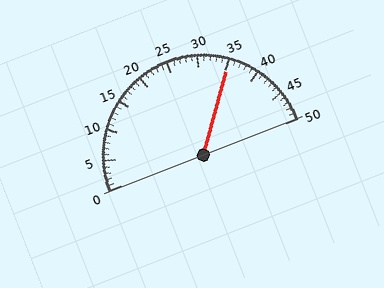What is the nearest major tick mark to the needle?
The nearest major tick mark is 35.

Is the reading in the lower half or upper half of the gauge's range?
The reading is in the upper half of the range (0 to 50).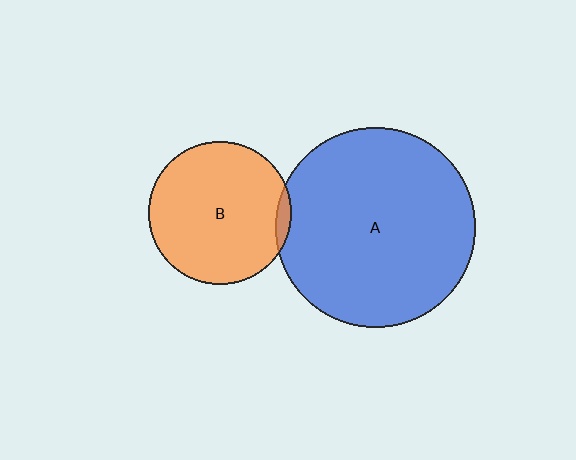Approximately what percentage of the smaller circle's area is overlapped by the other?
Approximately 5%.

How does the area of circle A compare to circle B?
Approximately 2.0 times.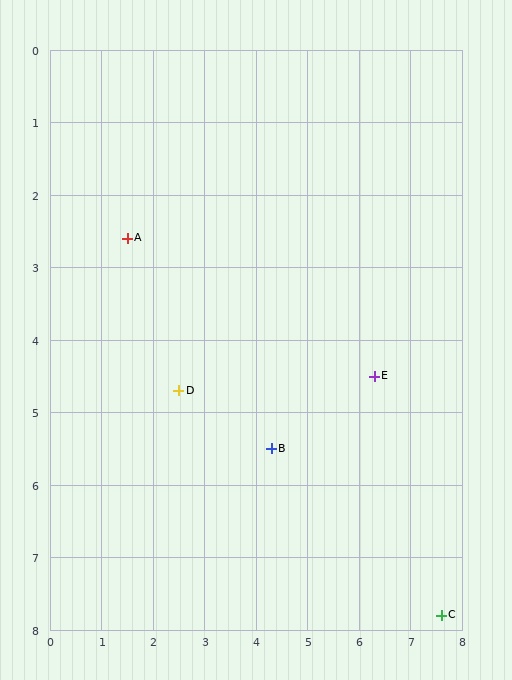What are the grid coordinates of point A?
Point A is at approximately (1.5, 2.6).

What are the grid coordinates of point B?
Point B is at approximately (4.3, 5.5).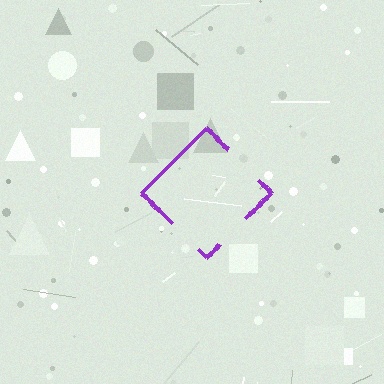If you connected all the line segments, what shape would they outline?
They would outline a diamond.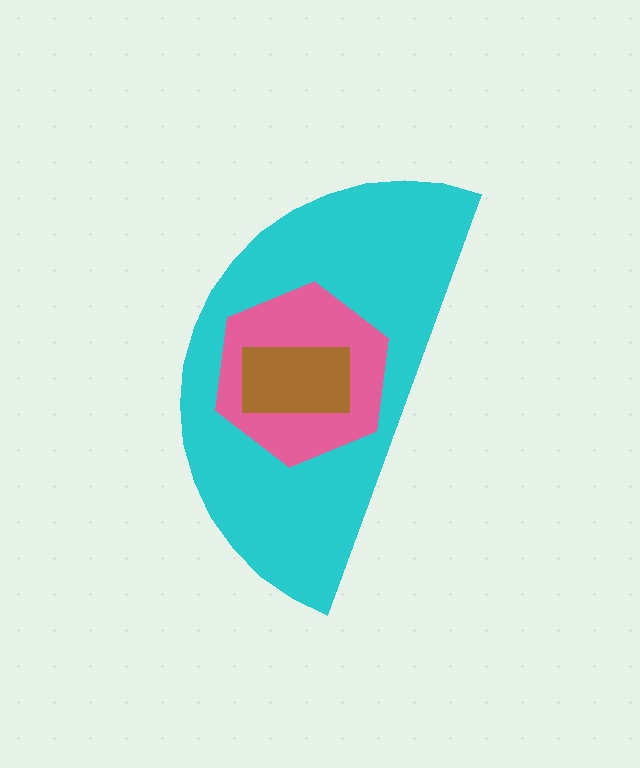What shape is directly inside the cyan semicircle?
The pink hexagon.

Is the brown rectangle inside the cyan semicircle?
Yes.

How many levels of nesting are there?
3.